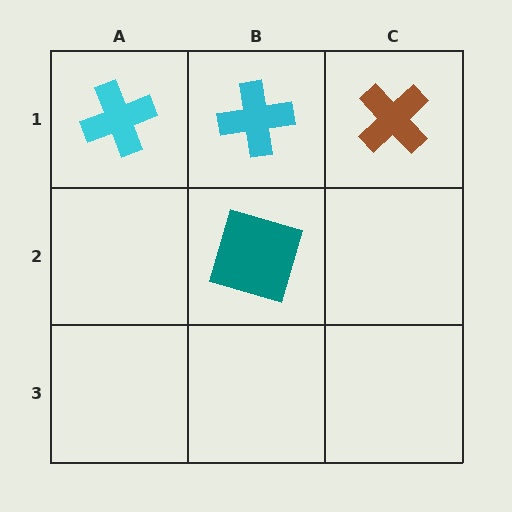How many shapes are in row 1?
3 shapes.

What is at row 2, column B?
A teal square.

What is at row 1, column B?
A cyan cross.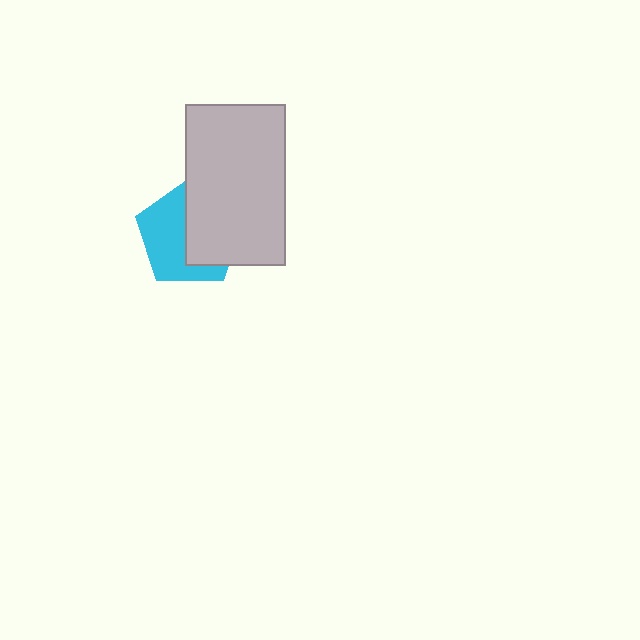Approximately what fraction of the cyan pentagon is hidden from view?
Roughly 48% of the cyan pentagon is hidden behind the light gray rectangle.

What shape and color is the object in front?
The object in front is a light gray rectangle.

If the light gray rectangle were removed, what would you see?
You would see the complete cyan pentagon.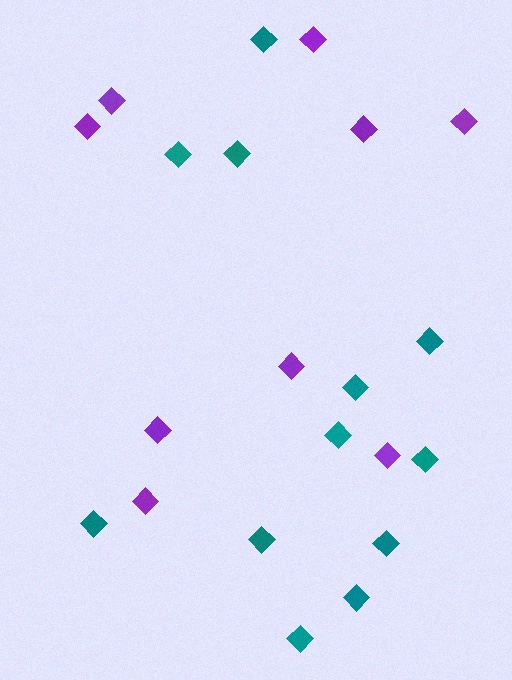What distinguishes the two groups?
There are 2 groups: one group of teal diamonds (12) and one group of purple diamonds (9).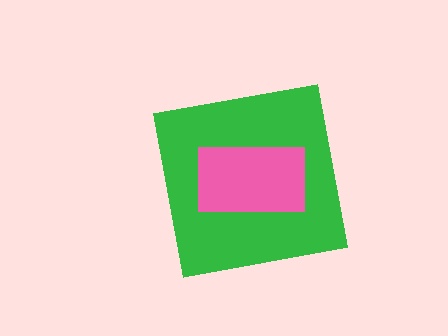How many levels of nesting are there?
2.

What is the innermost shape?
The pink rectangle.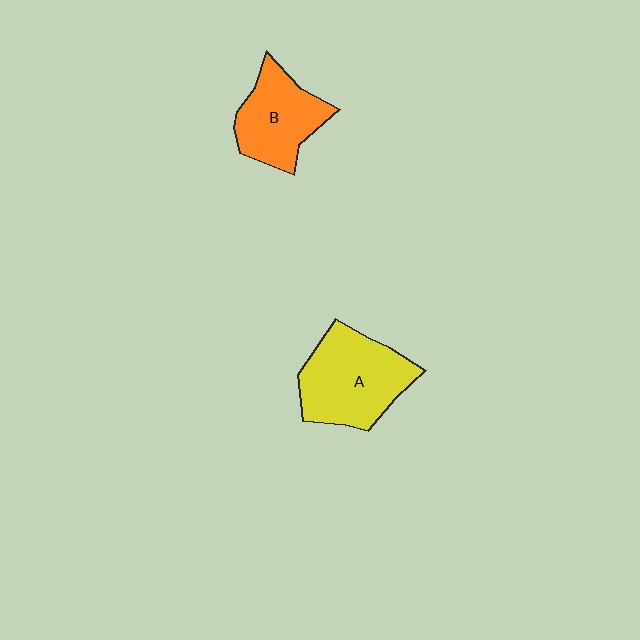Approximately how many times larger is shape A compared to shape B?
Approximately 1.3 times.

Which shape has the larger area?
Shape A (yellow).